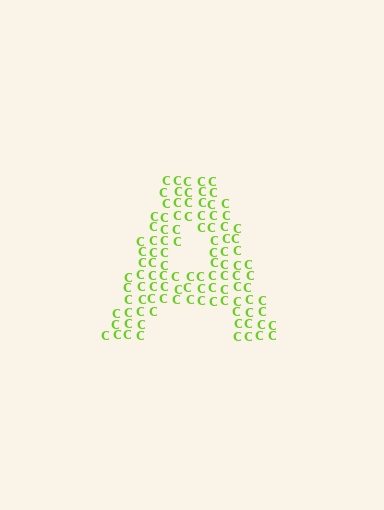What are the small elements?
The small elements are letter C's.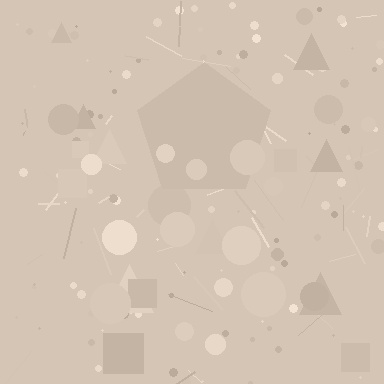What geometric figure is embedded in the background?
A pentagon is embedded in the background.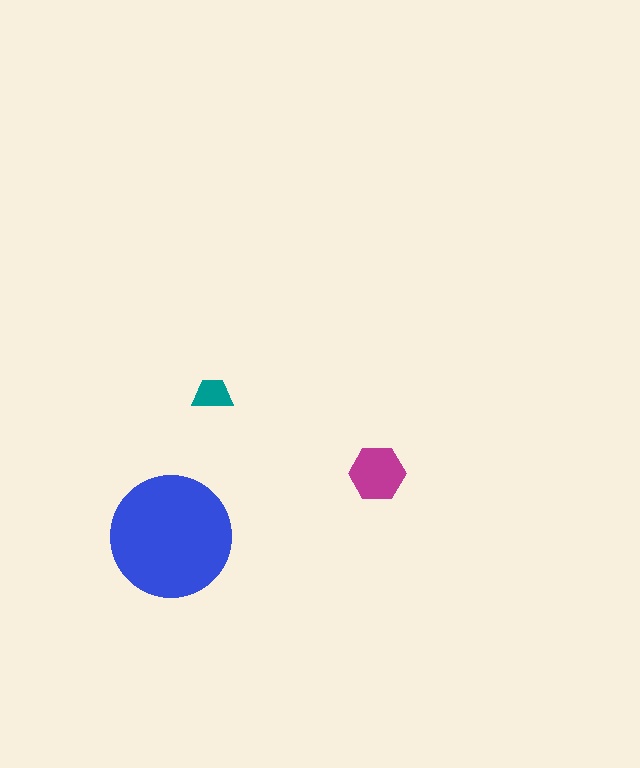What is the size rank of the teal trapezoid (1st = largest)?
3rd.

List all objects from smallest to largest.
The teal trapezoid, the magenta hexagon, the blue circle.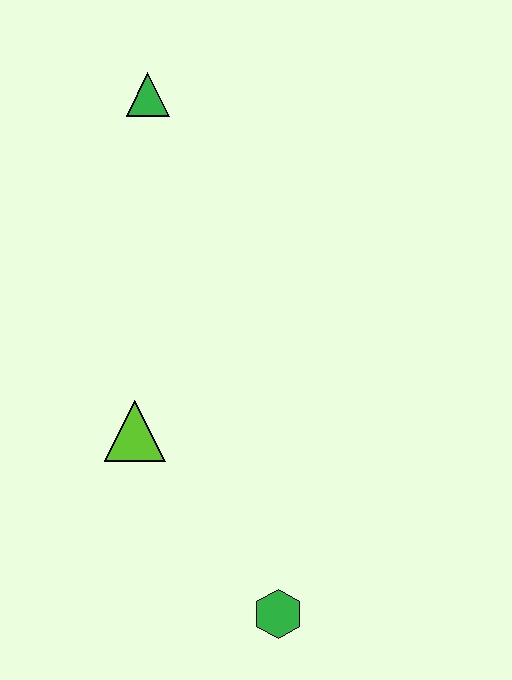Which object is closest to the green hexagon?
The lime triangle is closest to the green hexagon.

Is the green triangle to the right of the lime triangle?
Yes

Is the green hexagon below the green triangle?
Yes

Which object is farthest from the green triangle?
The green hexagon is farthest from the green triangle.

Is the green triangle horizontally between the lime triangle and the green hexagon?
Yes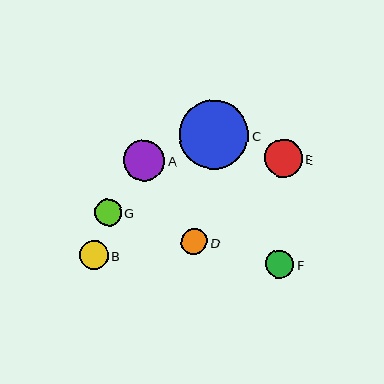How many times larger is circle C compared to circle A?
Circle C is approximately 1.7 times the size of circle A.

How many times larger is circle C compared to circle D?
Circle C is approximately 2.7 times the size of circle D.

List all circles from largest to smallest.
From largest to smallest: C, A, E, F, B, G, D.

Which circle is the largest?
Circle C is the largest with a size of approximately 69 pixels.